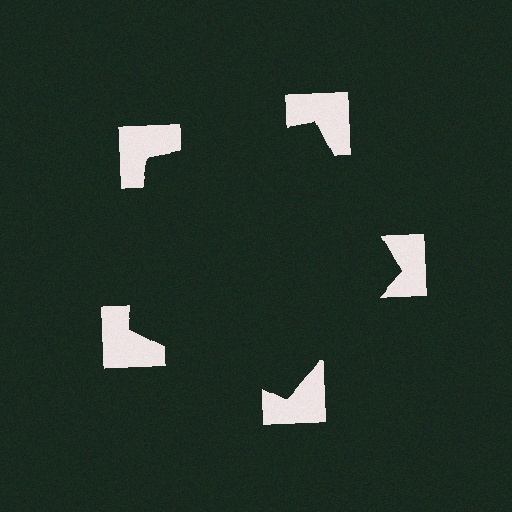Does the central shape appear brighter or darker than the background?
It typically appears slightly darker than the background, even though no actual brightness change is drawn.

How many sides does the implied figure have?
5 sides.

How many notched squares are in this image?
There are 5 — one at each vertex of the illusory pentagon.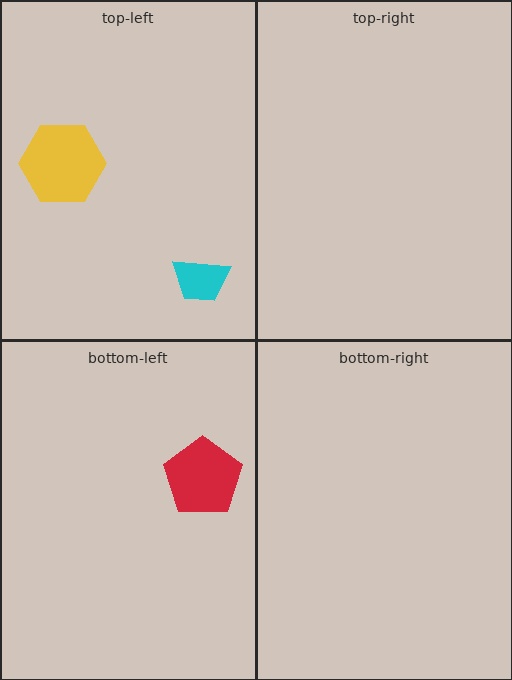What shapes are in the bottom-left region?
The red pentagon.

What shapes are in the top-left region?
The cyan trapezoid, the yellow hexagon.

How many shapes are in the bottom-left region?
1.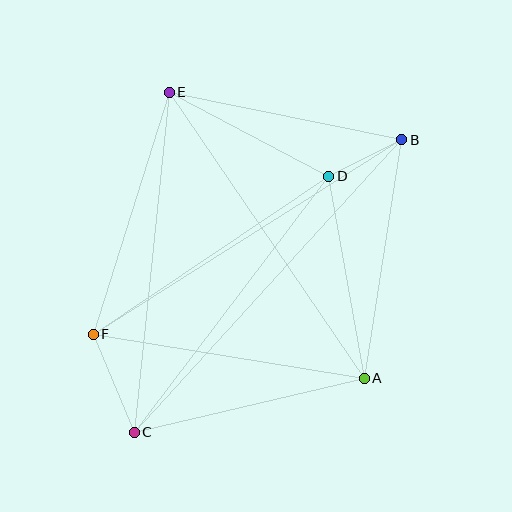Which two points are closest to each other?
Points B and D are closest to each other.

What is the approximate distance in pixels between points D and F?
The distance between D and F is approximately 284 pixels.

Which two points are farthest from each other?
Points B and C are farthest from each other.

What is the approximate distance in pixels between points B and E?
The distance between B and E is approximately 237 pixels.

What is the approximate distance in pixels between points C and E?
The distance between C and E is approximately 342 pixels.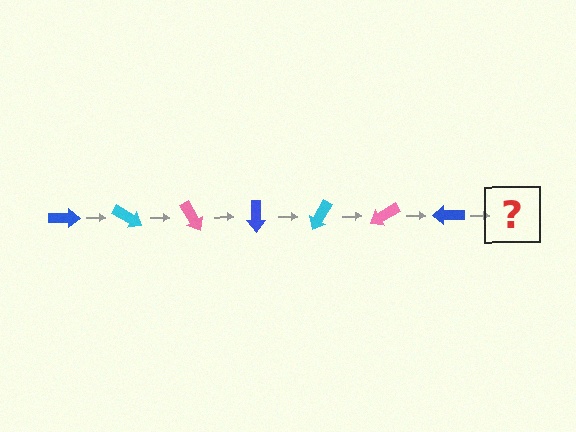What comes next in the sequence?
The next element should be a cyan arrow, rotated 210 degrees from the start.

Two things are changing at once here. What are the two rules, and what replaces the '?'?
The two rules are that it rotates 30 degrees each step and the color cycles through blue, cyan, and pink. The '?' should be a cyan arrow, rotated 210 degrees from the start.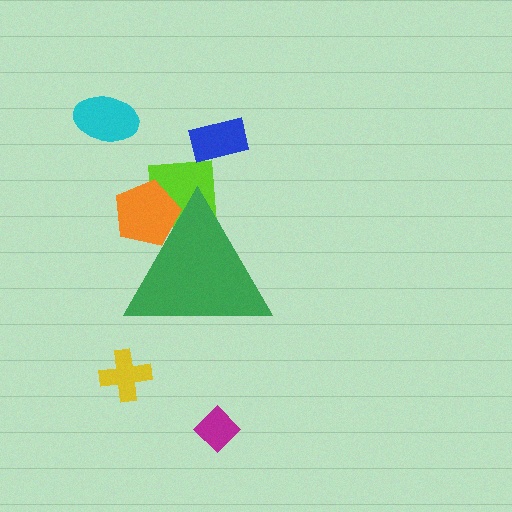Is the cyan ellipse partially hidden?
No, the cyan ellipse is fully visible.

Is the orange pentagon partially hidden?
Yes, the orange pentagon is partially hidden behind the green triangle.